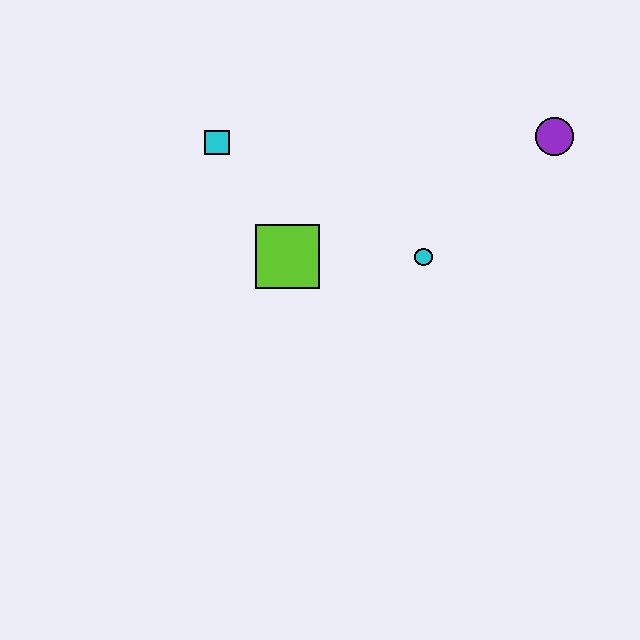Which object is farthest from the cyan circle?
The cyan square is farthest from the cyan circle.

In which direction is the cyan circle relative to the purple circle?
The cyan circle is to the left of the purple circle.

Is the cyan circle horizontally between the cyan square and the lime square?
No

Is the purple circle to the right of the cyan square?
Yes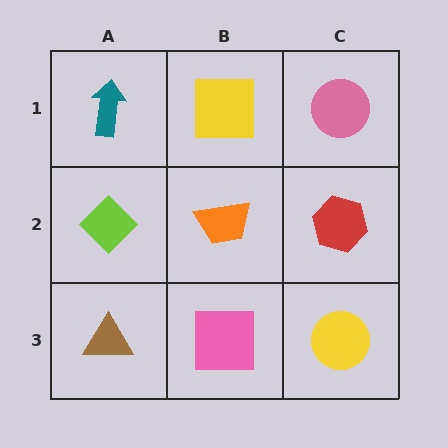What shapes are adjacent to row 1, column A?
A lime diamond (row 2, column A), a yellow square (row 1, column B).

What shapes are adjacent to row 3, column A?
A lime diamond (row 2, column A), a pink square (row 3, column B).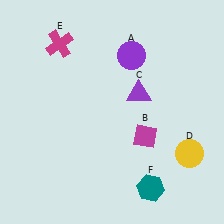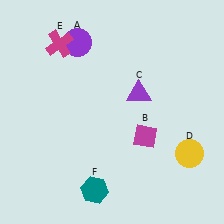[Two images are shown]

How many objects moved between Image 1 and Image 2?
2 objects moved between the two images.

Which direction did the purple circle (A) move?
The purple circle (A) moved left.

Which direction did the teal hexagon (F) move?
The teal hexagon (F) moved left.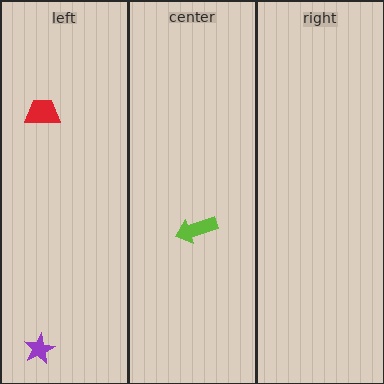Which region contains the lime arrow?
The center region.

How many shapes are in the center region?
1.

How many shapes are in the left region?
2.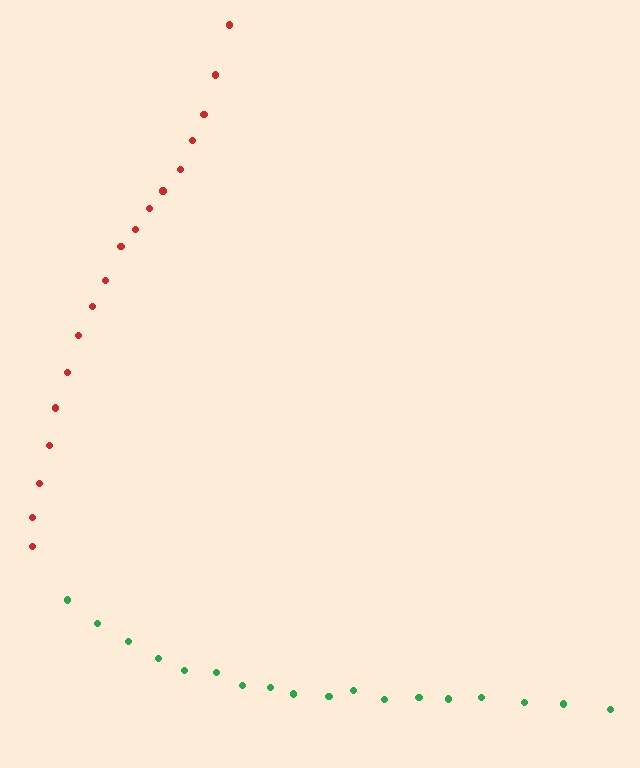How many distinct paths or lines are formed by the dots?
There are 2 distinct paths.